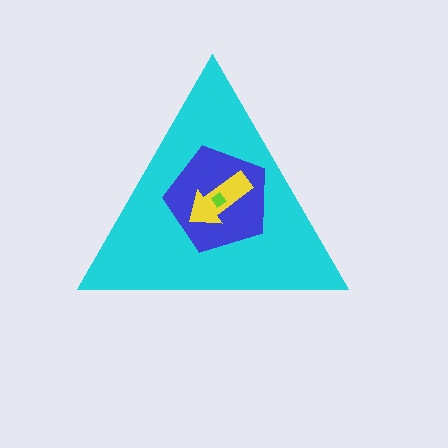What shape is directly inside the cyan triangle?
The blue pentagon.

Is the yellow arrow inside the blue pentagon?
Yes.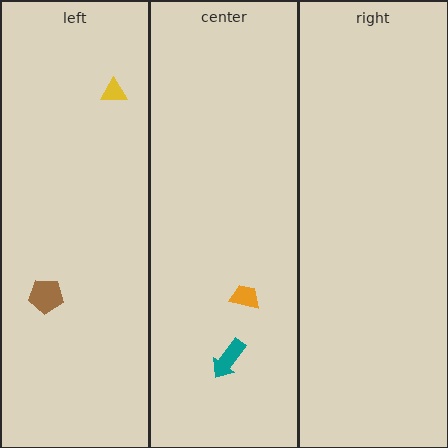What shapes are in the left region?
The yellow triangle, the brown pentagon.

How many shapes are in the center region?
2.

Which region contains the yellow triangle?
The left region.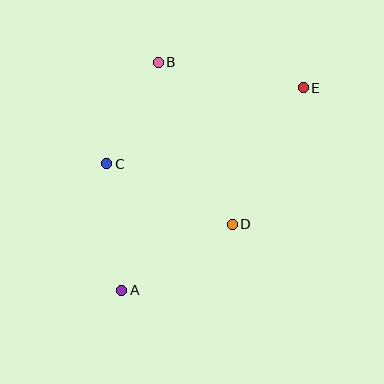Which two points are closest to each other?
Points B and C are closest to each other.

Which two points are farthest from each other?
Points A and E are farthest from each other.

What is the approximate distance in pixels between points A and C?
The distance between A and C is approximately 128 pixels.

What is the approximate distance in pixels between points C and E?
The distance between C and E is approximately 211 pixels.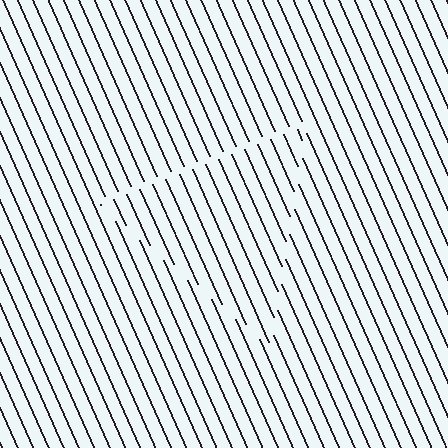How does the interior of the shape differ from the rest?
The interior of the shape contains the same grating, shifted by half a period — the contour is defined by the phase discontinuity where line-ends from the inner and outer gratings abut.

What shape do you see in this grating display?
An illusory triangle. The interior of the shape contains the same grating, shifted by half a period — the contour is defined by the phase discontinuity where line-ends from the inner and outer gratings abut.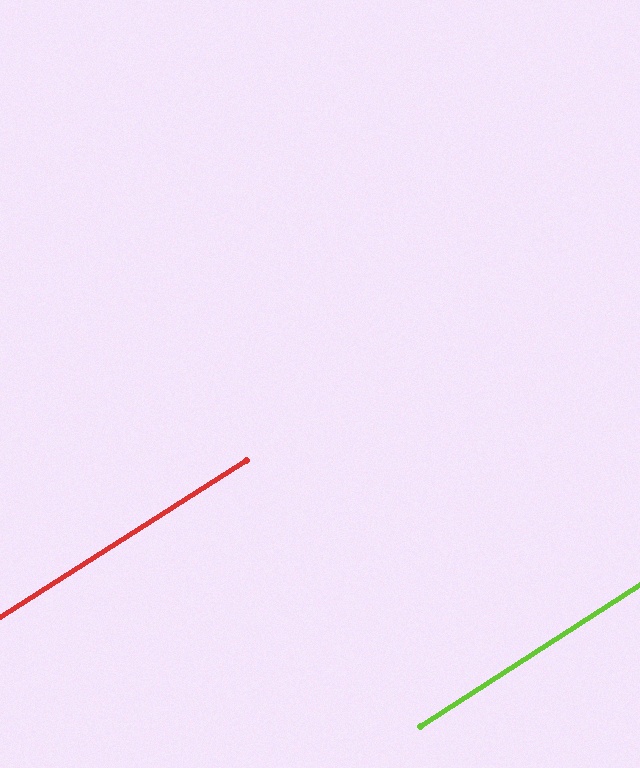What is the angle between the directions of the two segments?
Approximately 0 degrees.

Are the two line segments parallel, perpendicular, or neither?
Parallel — their directions differ by only 0.4°.